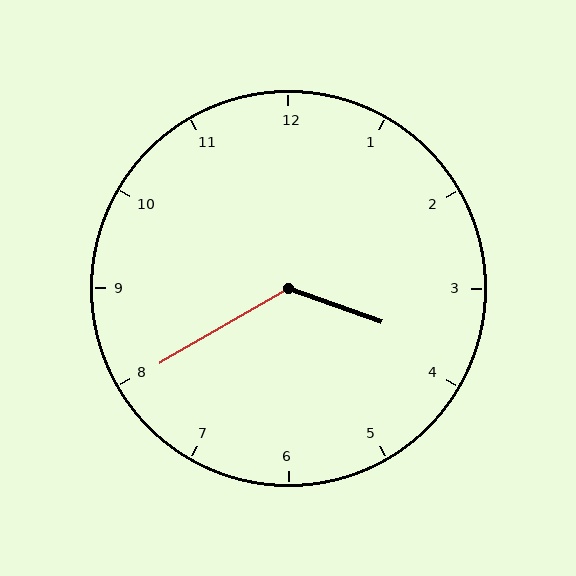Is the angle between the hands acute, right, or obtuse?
It is obtuse.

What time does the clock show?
3:40.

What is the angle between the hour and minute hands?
Approximately 130 degrees.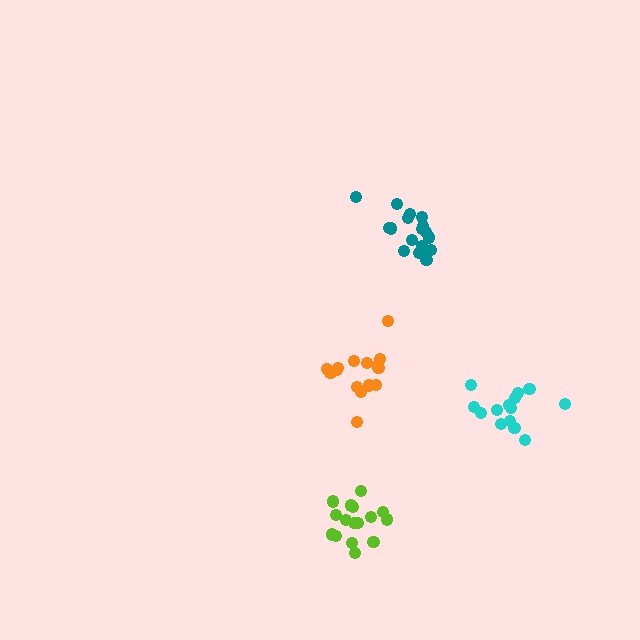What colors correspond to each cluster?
The clusters are colored: teal, orange, cyan, lime.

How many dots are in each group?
Group 1: 18 dots, Group 2: 15 dots, Group 3: 14 dots, Group 4: 16 dots (63 total).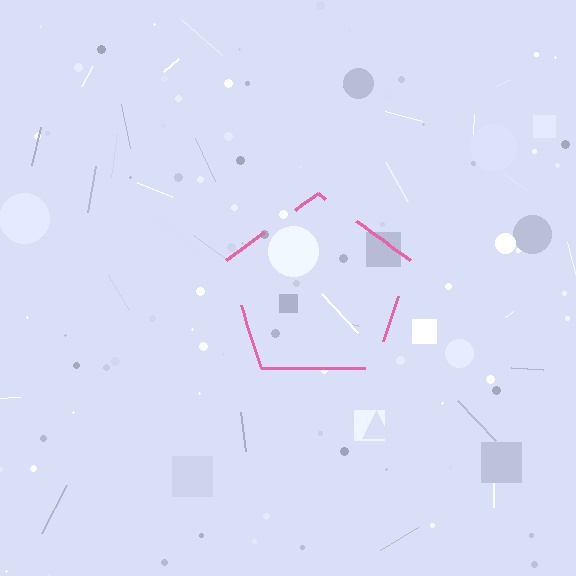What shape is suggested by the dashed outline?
The dashed outline suggests a pentagon.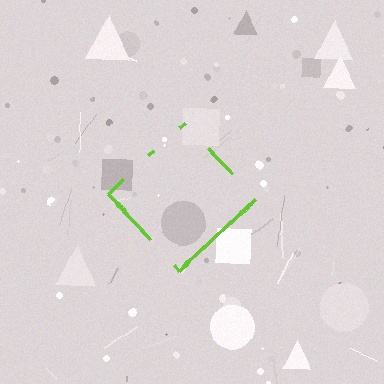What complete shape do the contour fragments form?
The contour fragments form a diamond.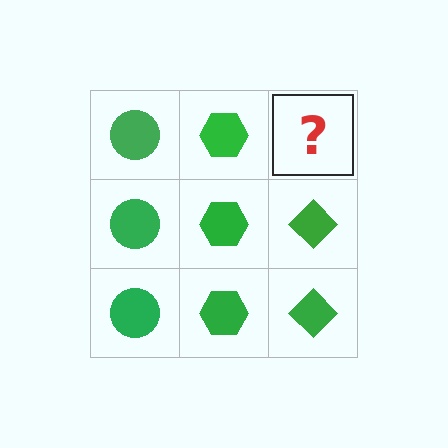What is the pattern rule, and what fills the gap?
The rule is that each column has a consistent shape. The gap should be filled with a green diamond.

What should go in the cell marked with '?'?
The missing cell should contain a green diamond.